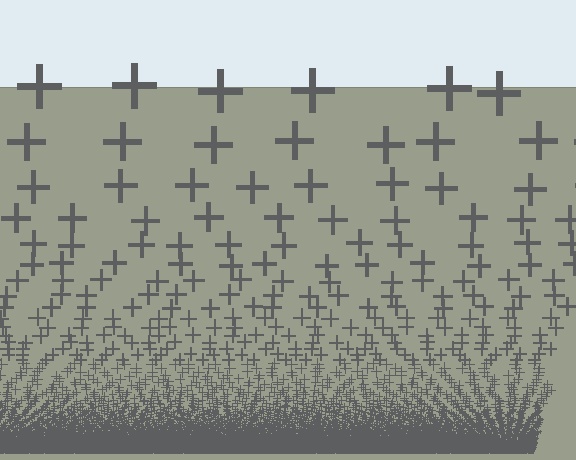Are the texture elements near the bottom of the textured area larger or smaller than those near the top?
Smaller. The gradient is inverted — elements near the bottom are smaller and denser.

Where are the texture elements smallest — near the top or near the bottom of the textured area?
Near the bottom.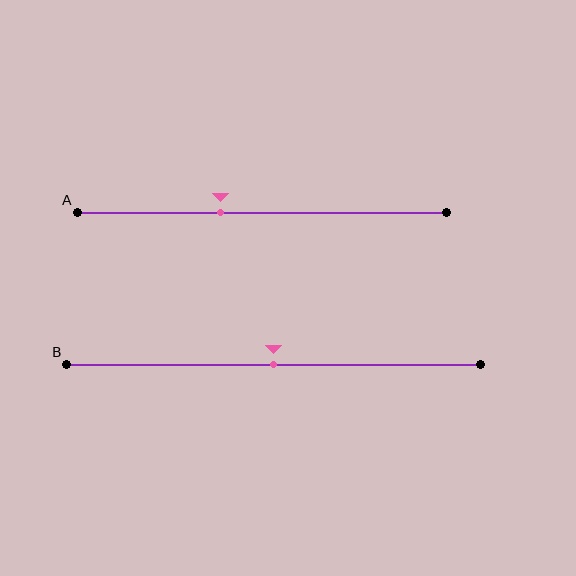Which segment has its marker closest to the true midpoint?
Segment B has its marker closest to the true midpoint.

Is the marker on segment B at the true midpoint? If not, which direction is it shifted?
Yes, the marker on segment B is at the true midpoint.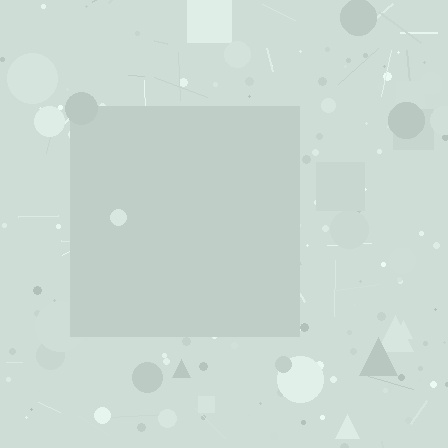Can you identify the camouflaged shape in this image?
The camouflaged shape is a square.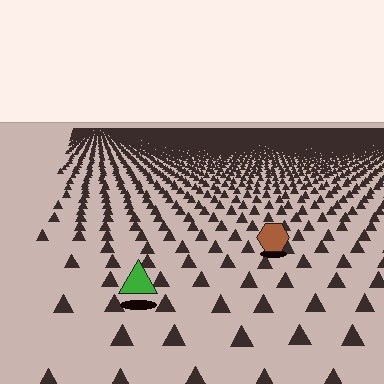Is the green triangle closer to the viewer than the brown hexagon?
Yes. The green triangle is closer — you can tell from the texture gradient: the ground texture is coarser near it.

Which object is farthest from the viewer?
The brown hexagon is farthest from the viewer. It appears smaller and the ground texture around it is denser.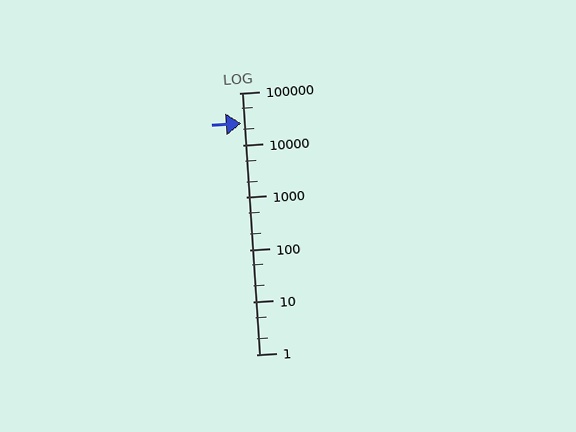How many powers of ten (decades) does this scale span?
The scale spans 5 decades, from 1 to 100000.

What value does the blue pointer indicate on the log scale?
The pointer indicates approximately 26000.